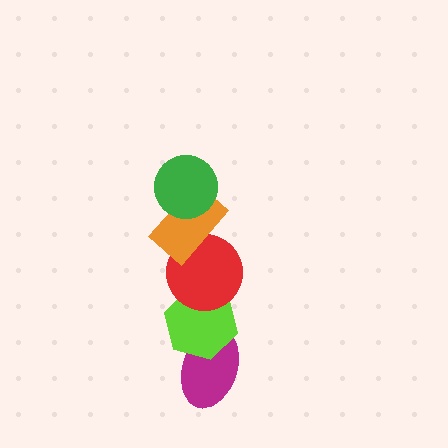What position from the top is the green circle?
The green circle is 1st from the top.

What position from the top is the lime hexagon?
The lime hexagon is 4th from the top.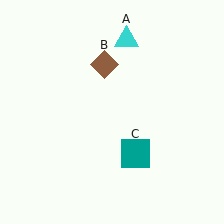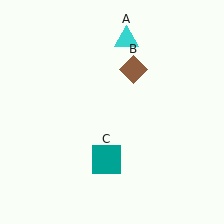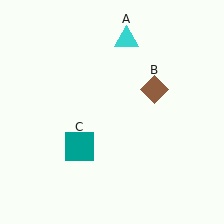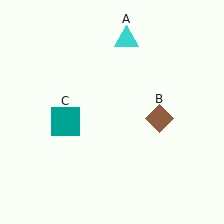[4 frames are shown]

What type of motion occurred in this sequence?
The brown diamond (object B), teal square (object C) rotated clockwise around the center of the scene.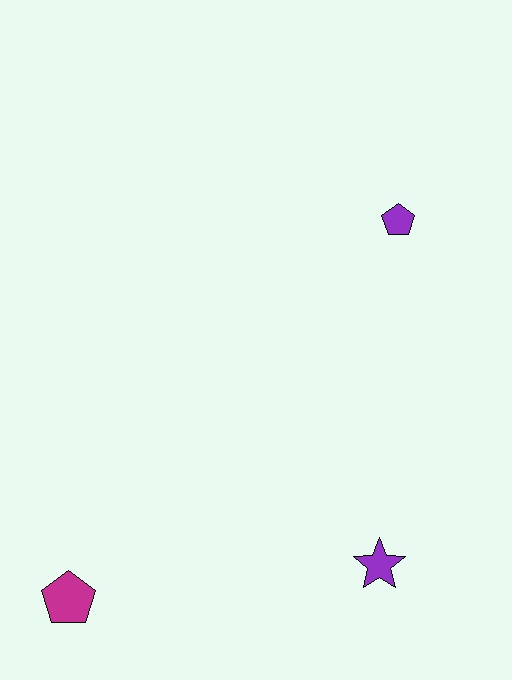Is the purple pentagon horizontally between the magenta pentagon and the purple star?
No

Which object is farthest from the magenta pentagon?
The purple pentagon is farthest from the magenta pentagon.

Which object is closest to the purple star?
The magenta pentagon is closest to the purple star.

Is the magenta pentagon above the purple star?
No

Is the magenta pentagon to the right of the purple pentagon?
No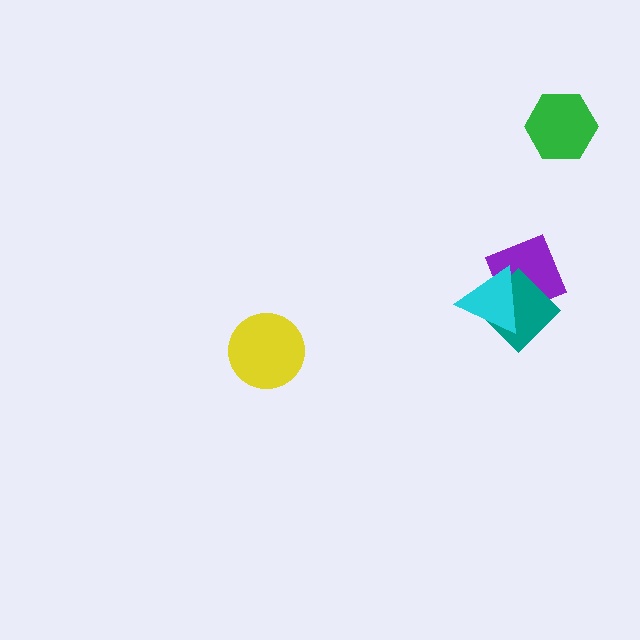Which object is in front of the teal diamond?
The cyan triangle is in front of the teal diamond.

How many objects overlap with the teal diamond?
2 objects overlap with the teal diamond.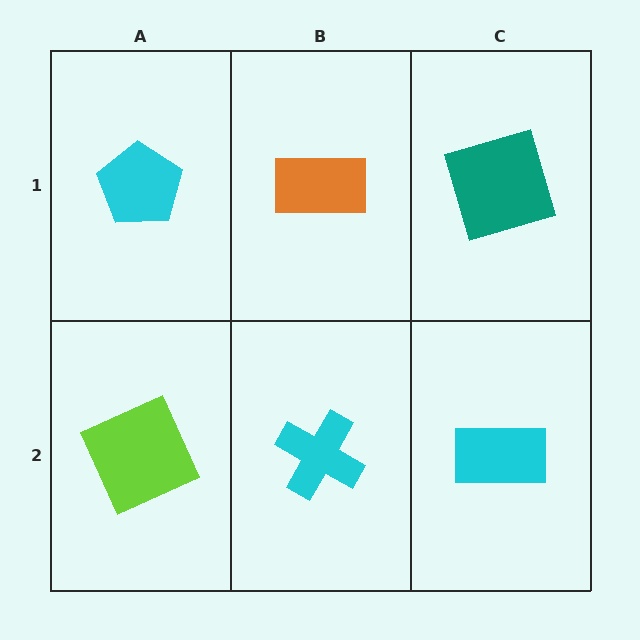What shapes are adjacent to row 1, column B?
A cyan cross (row 2, column B), a cyan pentagon (row 1, column A), a teal square (row 1, column C).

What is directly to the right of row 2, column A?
A cyan cross.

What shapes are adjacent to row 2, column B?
An orange rectangle (row 1, column B), a lime square (row 2, column A), a cyan rectangle (row 2, column C).